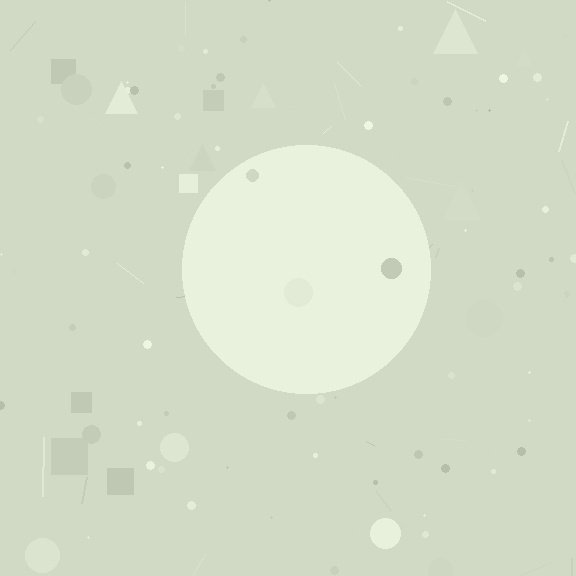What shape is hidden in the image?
A circle is hidden in the image.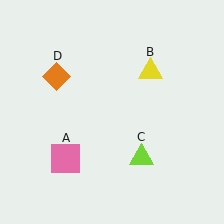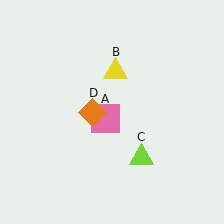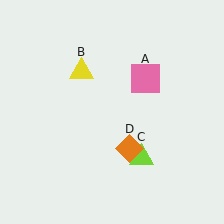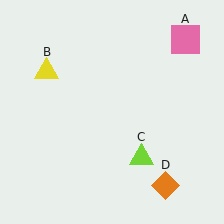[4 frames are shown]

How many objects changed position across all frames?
3 objects changed position: pink square (object A), yellow triangle (object B), orange diamond (object D).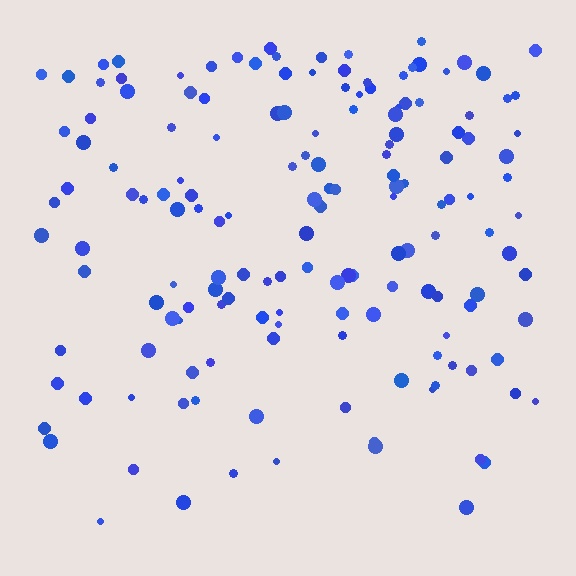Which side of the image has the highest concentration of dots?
The top.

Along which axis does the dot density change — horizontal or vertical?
Vertical.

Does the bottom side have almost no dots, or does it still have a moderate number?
Still a moderate number, just noticeably fewer than the top.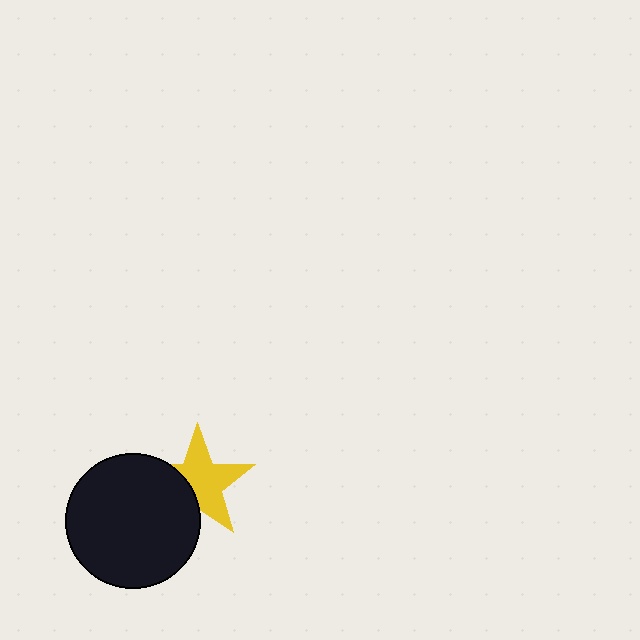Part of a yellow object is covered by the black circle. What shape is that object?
It is a star.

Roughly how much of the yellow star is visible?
Most of it is visible (roughly 66%).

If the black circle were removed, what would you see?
You would see the complete yellow star.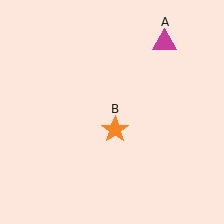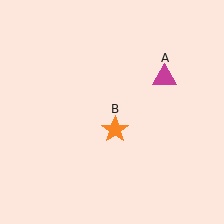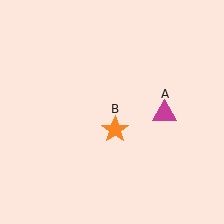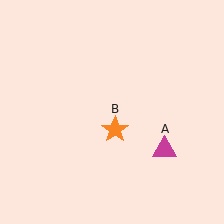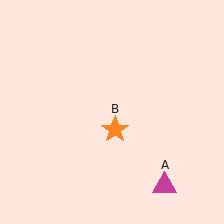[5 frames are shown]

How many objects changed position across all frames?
1 object changed position: magenta triangle (object A).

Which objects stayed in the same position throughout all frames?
Orange star (object B) remained stationary.